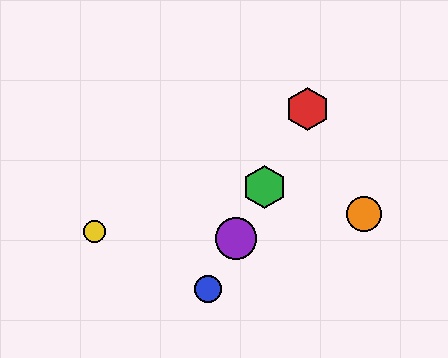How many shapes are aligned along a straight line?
4 shapes (the red hexagon, the blue circle, the green hexagon, the purple circle) are aligned along a straight line.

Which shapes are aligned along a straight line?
The red hexagon, the blue circle, the green hexagon, the purple circle are aligned along a straight line.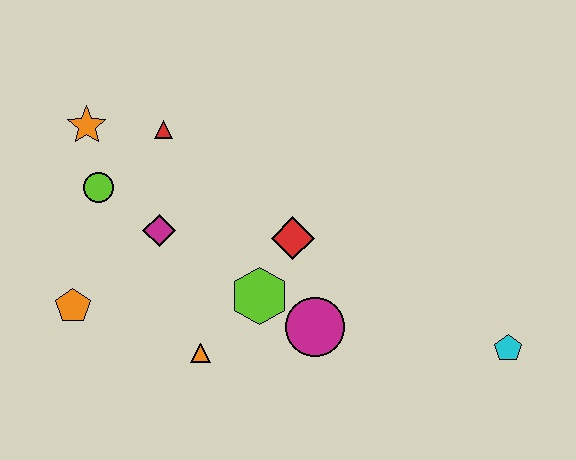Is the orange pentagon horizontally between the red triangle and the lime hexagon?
No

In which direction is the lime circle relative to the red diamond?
The lime circle is to the left of the red diamond.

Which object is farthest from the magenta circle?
The orange star is farthest from the magenta circle.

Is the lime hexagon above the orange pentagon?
Yes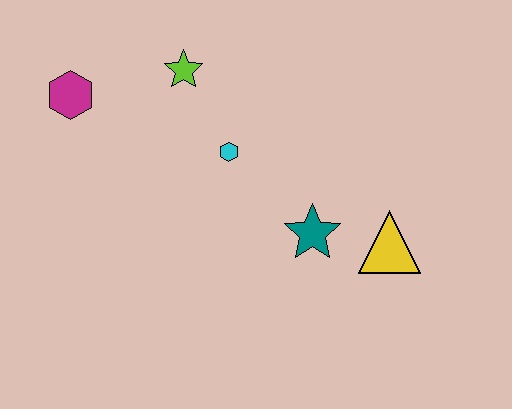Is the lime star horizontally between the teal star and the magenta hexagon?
Yes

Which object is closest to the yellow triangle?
The teal star is closest to the yellow triangle.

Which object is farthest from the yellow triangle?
The magenta hexagon is farthest from the yellow triangle.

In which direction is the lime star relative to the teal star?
The lime star is above the teal star.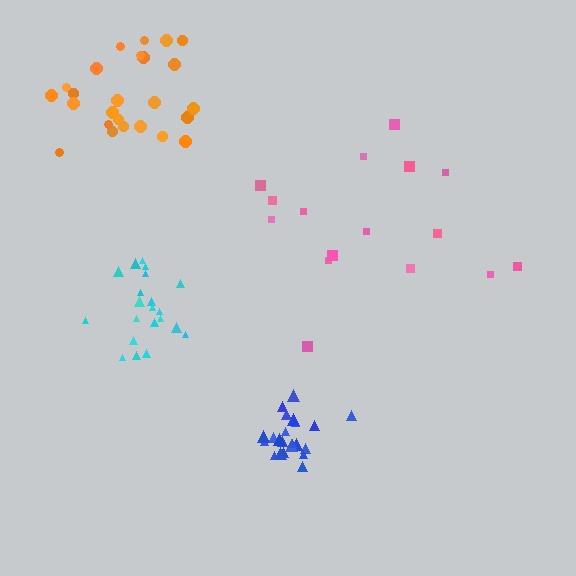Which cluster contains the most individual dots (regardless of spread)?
Orange (26).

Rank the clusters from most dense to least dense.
blue, cyan, orange, pink.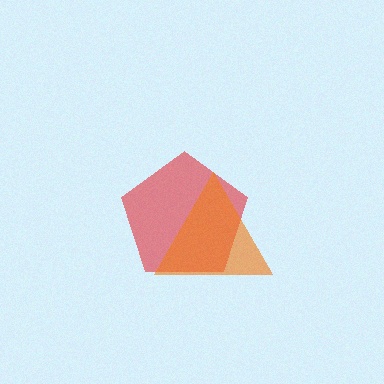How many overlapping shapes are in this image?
There are 2 overlapping shapes in the image.